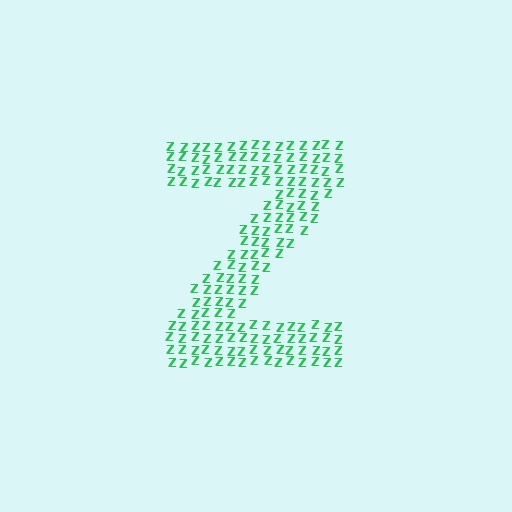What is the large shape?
The large shape is the letter Z.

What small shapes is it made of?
It is made of small letter Z's.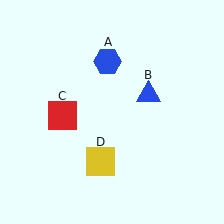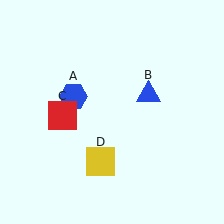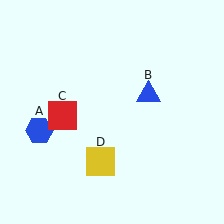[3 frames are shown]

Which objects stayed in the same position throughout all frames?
Blue triangle (object B) and red square (object C) and yellow square (object D) remained stationary.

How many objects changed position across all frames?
1 object changed position: blue hexagon (object A).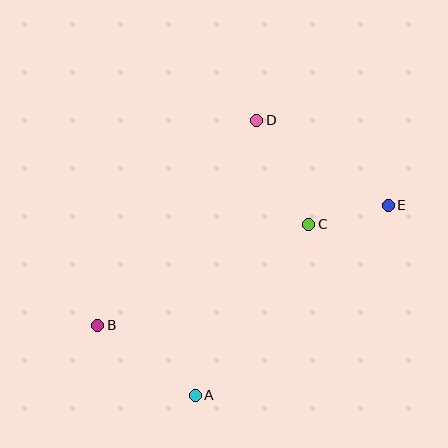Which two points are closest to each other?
Points C and E are closest to each other.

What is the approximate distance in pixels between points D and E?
The distance between D and E is approximately 157 pixels.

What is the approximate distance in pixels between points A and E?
The distance between A and E is approximately 271 pixels.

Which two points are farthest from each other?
Points B and E are farthest from each other.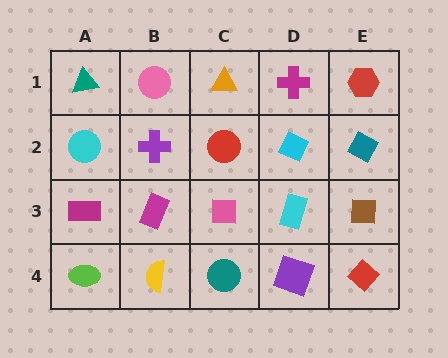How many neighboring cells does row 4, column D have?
3.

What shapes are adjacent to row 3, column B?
A purple cross (row 2, column B), a yellow semicircle (row 4, column B), a magenta rectangle (row 3, column A), a pink square (row 3, column C).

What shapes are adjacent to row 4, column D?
A cyan rectangle (row 3, column D), a teal circle (row 4, column C), a red diamond (row 4, column E).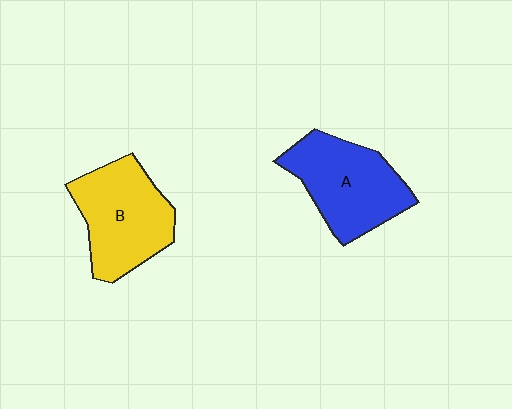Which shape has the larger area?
Shape B (yellow).